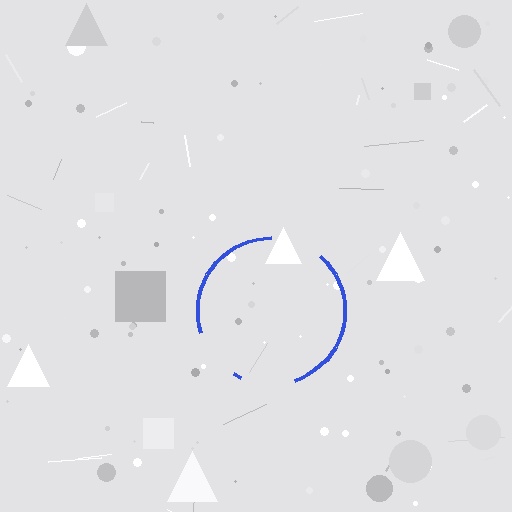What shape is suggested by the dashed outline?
The dashed outline suggests a circle.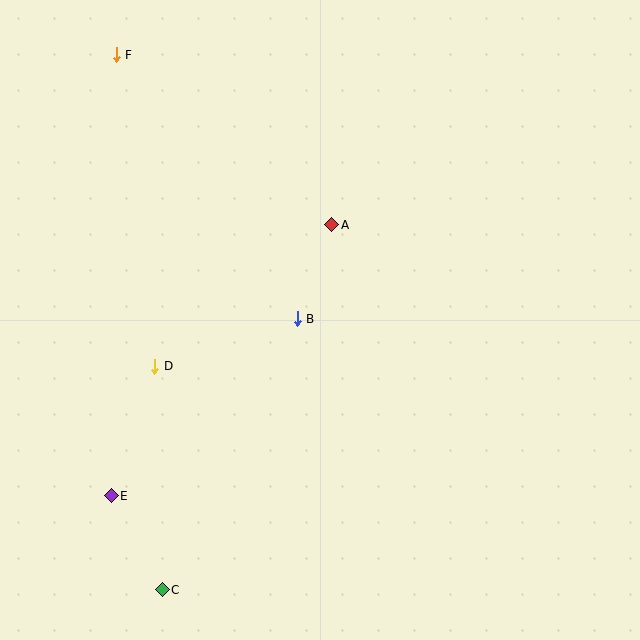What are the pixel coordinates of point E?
Point E is at (111, 496).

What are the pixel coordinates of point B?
Point B is at (297, 319).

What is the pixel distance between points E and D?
The distance between E and D is 137 pixels.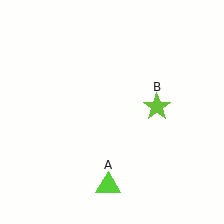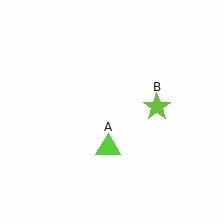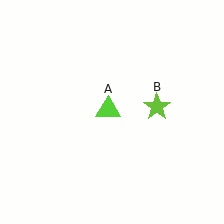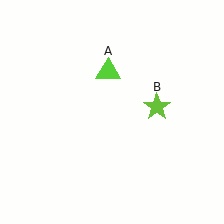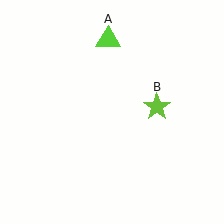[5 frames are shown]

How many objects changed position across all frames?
1 object changed position: lime triangle (object A).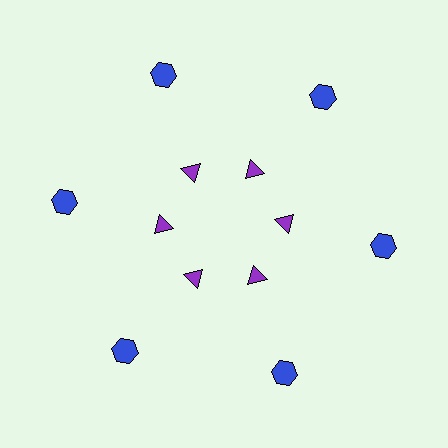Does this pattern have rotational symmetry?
Yes, this pattern has 6-fold rotational symmetry. It looks the same after rotating 60 degrees around the center.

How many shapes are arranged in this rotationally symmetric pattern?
There are 12 shapes, arranged in 6 groups of 2.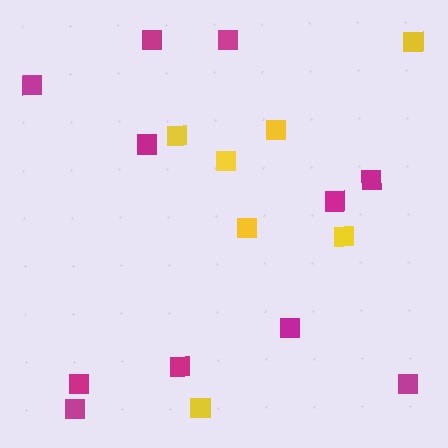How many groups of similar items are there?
There are 2 groups: one group of magenta squares (11) and one group of yellow squares (7).